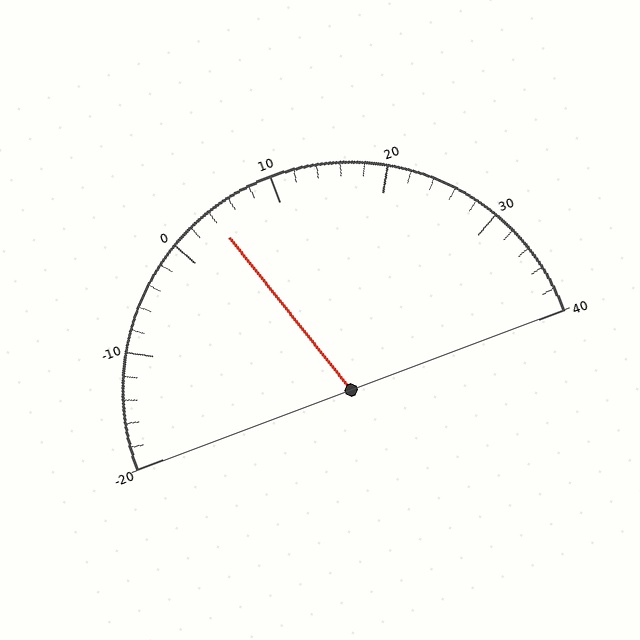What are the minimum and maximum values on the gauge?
The gauge ranges from -20 to 40.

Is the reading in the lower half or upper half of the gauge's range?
The reading is in the lower half of the range (-20 to 40).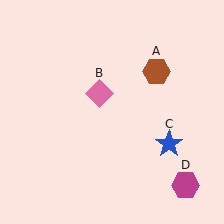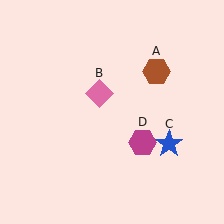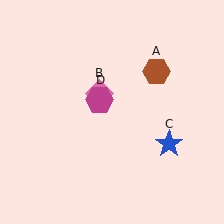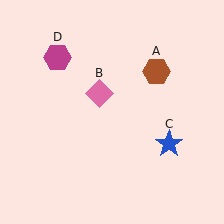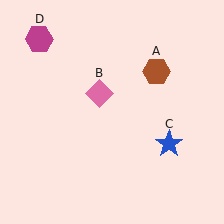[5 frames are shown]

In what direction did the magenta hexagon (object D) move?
The magenta hexagon (object D) moved up and to the left.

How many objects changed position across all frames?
1 object changed position: magenta hexagon (object D).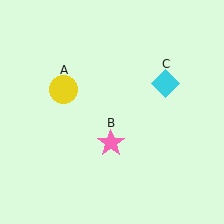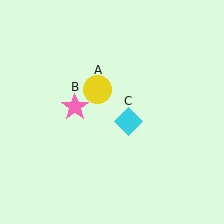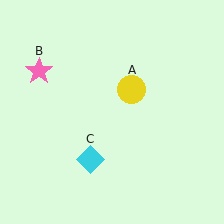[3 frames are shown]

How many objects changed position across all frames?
3 objects changed position: yellow circle (object A), pink star (object B), cyan diamond (object C).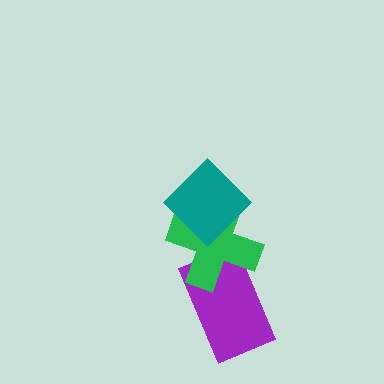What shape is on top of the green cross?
The teal diamond is on top of the green cross.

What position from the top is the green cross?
The green cross is 2nd from the top.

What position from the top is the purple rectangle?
The purple rectangle is 3rd from the top.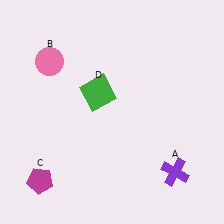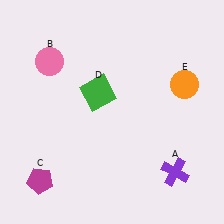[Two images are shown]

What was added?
An orange circle (E) was added in Image 2.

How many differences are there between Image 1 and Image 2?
There is 1 difference between the two images.